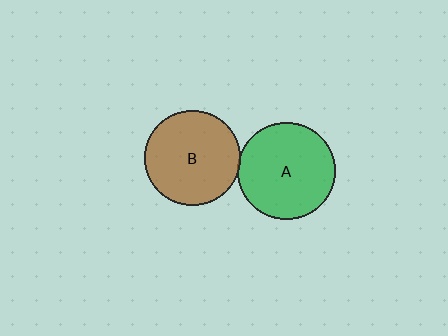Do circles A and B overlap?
Yes.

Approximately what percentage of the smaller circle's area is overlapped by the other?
Approximately 5%.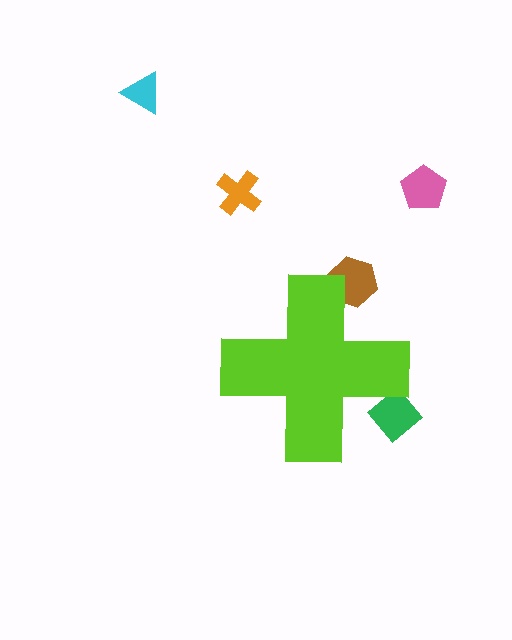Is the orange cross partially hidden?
No, the orange cross is fully visible.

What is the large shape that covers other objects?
A lime cross.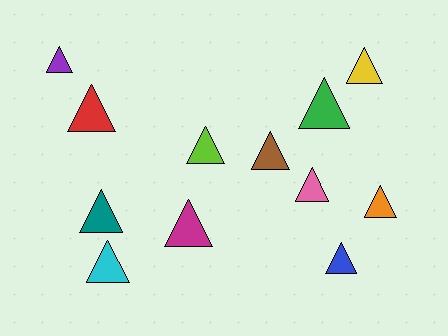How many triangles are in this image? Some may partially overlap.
There are 12 triangles.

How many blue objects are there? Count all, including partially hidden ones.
There is 1 blue object.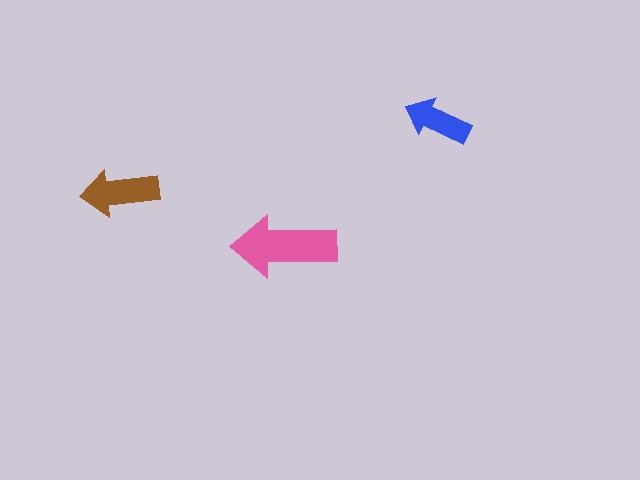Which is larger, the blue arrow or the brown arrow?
The brown one.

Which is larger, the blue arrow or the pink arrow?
The pink one.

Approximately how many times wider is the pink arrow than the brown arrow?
About 1.5 times wider.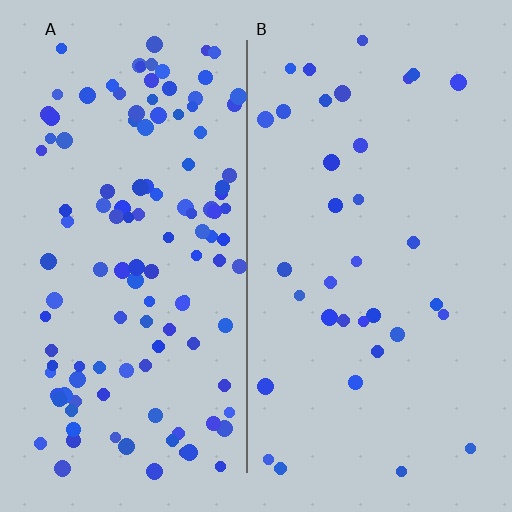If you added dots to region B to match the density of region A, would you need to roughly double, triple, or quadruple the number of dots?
Approximately quadruple.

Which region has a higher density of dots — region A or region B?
A (the left).